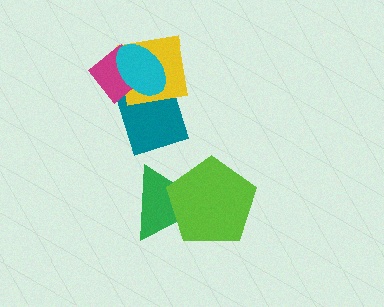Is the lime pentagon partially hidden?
No, no other shape covers it.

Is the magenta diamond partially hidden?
Yes, it is partially covered by another shape.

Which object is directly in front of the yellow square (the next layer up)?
The magenta diamond is directly in front of the yellow square.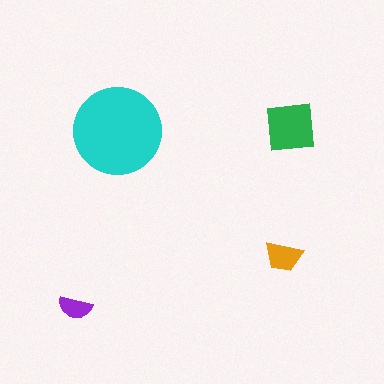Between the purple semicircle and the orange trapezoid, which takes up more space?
The orange trapezoid.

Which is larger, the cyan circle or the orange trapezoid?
The cyan circle.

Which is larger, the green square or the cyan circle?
The cyan circle.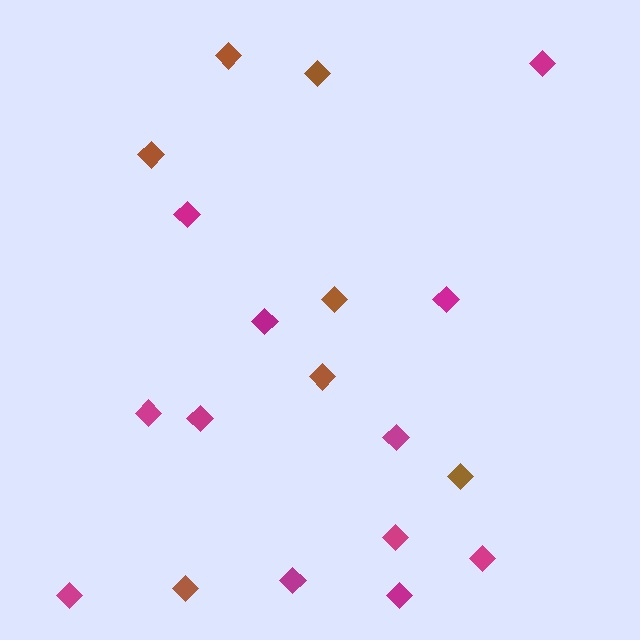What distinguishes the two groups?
There are 2 groups: one group of brown diamonds (7) and one group of magenta diamonds (12).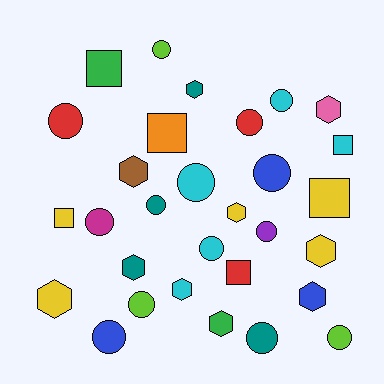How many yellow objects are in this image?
There are 5 yellow objects.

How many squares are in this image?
There are 6 squares.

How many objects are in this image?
There are 30 objects.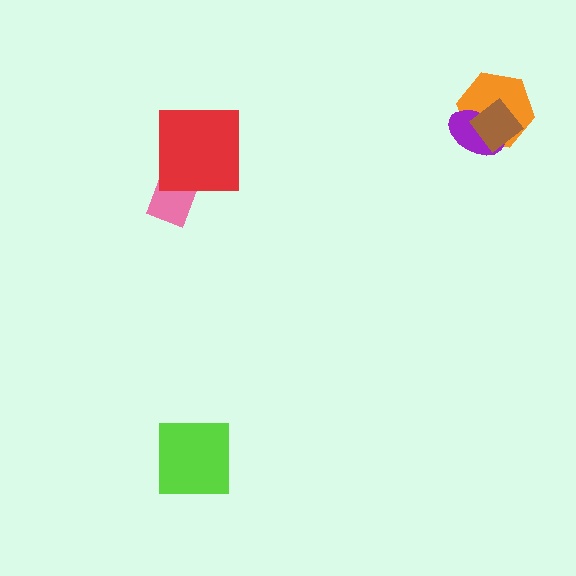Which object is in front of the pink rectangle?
The red square is in front of the pink rectangle.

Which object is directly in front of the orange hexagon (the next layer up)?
The purple ellipse is directly in front of the orange hexagon.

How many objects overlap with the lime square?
0 objects overlap with the lime square.